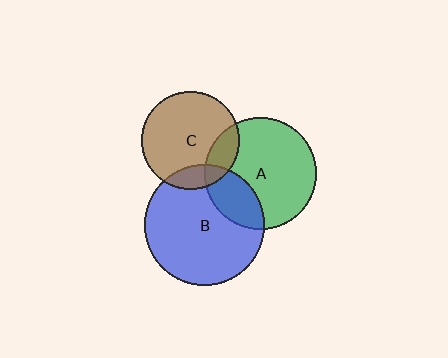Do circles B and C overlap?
Yes.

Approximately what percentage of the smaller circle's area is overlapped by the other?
Approximately 15%.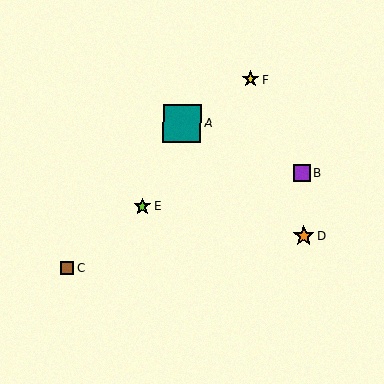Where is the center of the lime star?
The center of the lime star is at (142, 206).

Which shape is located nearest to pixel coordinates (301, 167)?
The purple square (labeled B) at (302, 173) is nearest to that location.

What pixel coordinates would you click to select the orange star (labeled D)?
Click at (303, 236) to select the orange star D.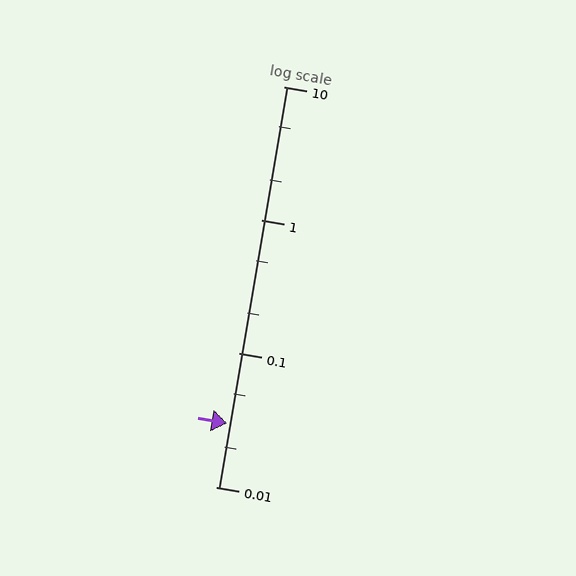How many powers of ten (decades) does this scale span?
The scale spans 3 decades, from 0.01 to 10.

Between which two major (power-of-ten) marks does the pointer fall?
The pointer is between 0.01 and 0.1.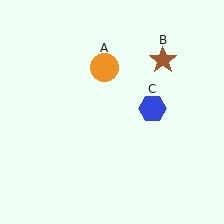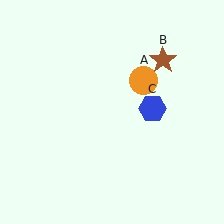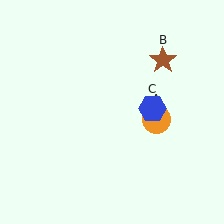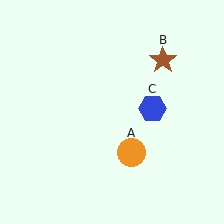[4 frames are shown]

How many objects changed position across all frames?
1 object changed position: orange circle (object A).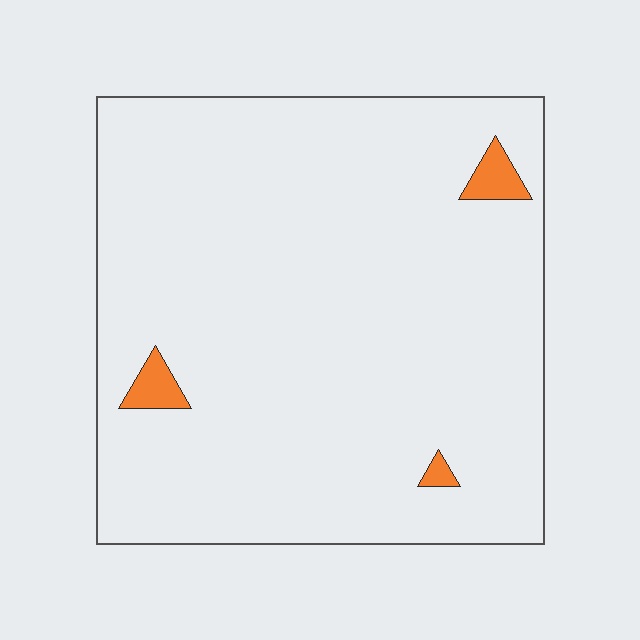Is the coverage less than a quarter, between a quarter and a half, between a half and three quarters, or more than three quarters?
Less than a quarter.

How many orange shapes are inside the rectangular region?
3.